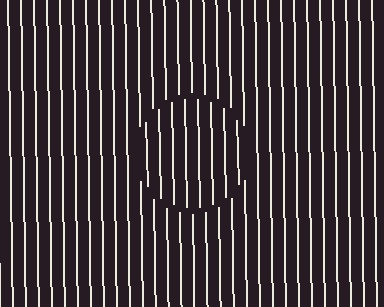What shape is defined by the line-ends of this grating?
An illusory circle. The interior of the shape contains the same grating, shifted by half a period — the contour is defined by the phase discontinuity where line-ends from the inner and outer gratings abut.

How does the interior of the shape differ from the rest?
The interior of the shape contains the same grating, shifted by half a period — the contour is defined by the phase discontinuity where line-ends from the inner and outer gratings abut.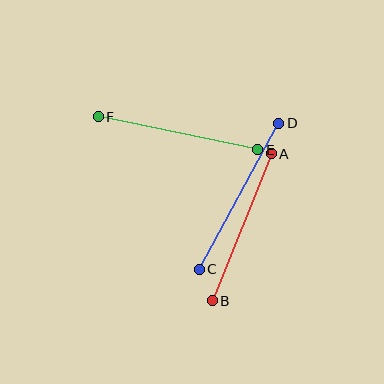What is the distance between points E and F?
The distance is approximately 163 pixels.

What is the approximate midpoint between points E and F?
The midpoint is at approximately (178, 133) pixels.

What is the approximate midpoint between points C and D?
The midpoint is at approximately (239, 196) pixels.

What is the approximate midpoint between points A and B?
The midpoint is at approximately (242, 227) pixels.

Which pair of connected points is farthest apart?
Points C and D are farthest apart.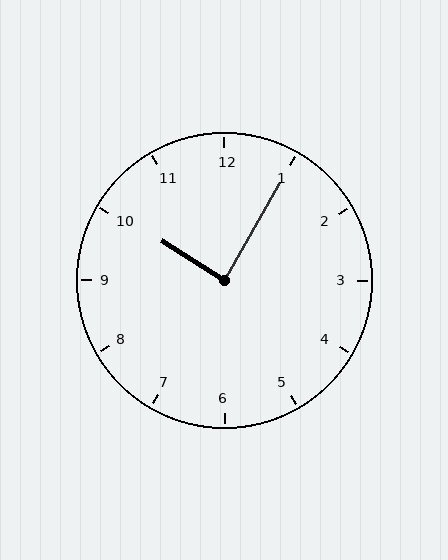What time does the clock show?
10:05.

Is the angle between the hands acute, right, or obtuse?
It is right.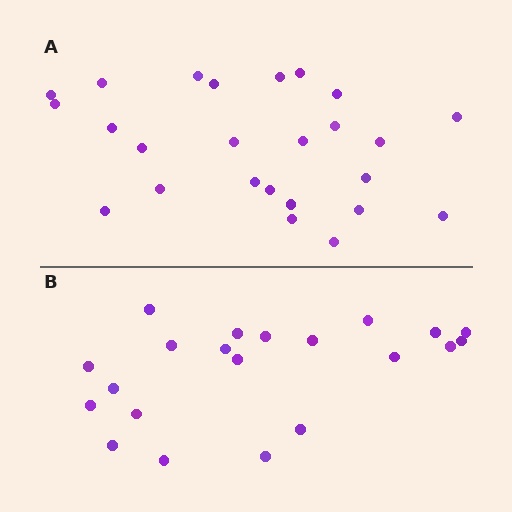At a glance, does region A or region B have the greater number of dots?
Region A (the top region) has more dots.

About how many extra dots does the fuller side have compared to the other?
Region A has about 4 more dots than region B.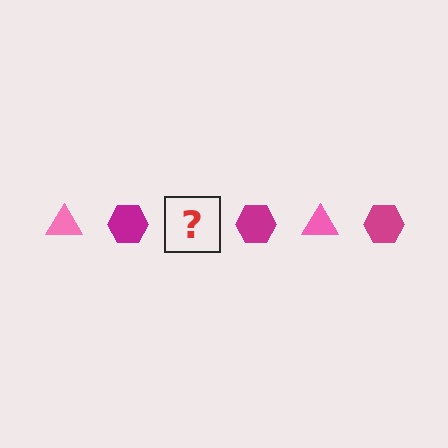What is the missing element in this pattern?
The missing element is a pink triangle.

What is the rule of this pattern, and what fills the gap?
The rule is that the pattern alternates between pink triangle and magenta hexagon. The gap should be filled with a pink triangle.